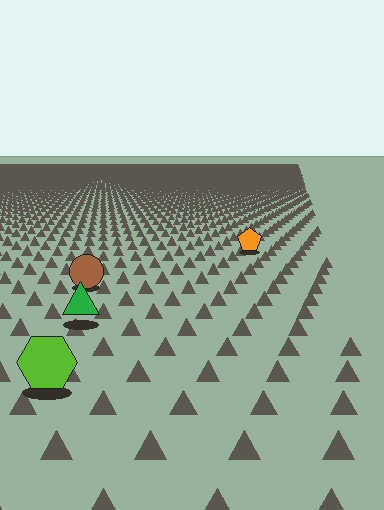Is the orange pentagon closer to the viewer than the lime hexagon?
No. The lime hexagon is closer — you can tell from the texture gradient: the ground texture is coarser near it.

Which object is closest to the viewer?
The lime hexagon is closest. The texture marks near it are larger and more spread out.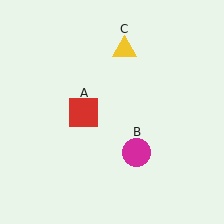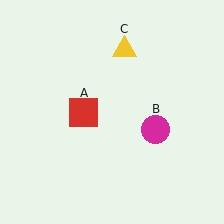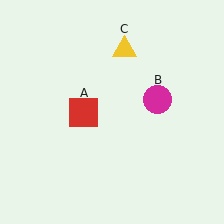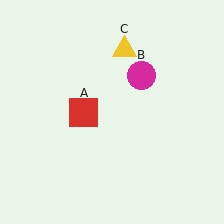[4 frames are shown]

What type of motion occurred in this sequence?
The magenta circle (object B) rotated counterclockwise around the center of the scene.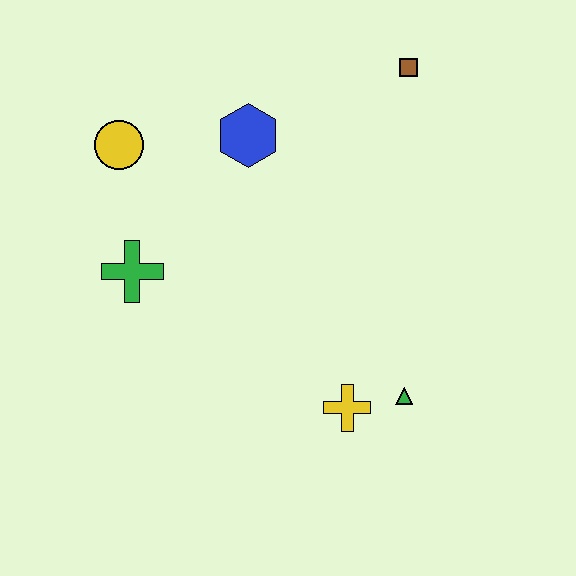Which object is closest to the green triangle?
The yellow cross is closest to the green triangle.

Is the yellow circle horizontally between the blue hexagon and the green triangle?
No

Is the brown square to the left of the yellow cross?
No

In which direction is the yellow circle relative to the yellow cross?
The yellow circle is above the yellow cross.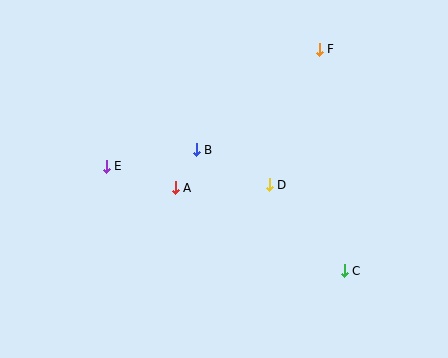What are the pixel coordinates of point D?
Point D is at (269, 185).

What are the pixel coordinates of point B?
Point B is at (196, 150).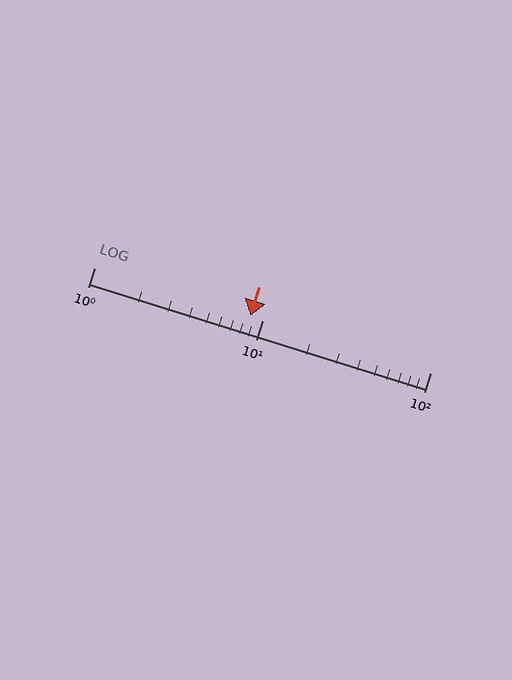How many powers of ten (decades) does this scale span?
The scale spans 2 decades, from 1 to 100.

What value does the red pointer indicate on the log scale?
The pointer indicates approximately 8.5.